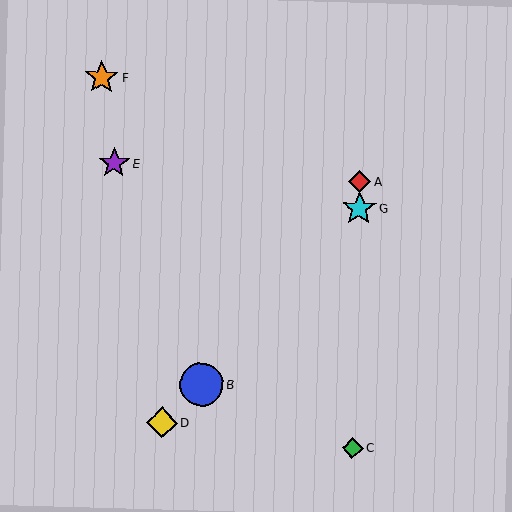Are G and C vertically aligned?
Yes, both are at x≈359.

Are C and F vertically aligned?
No, C is at x≈352 and F is at x≈102.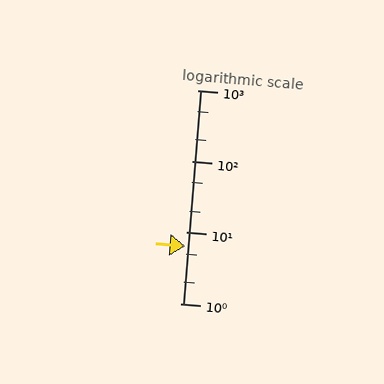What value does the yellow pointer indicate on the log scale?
The pointer indicates approximately 6.3.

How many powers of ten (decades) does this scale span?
The scale spans 3 decades, from 1 to 1000.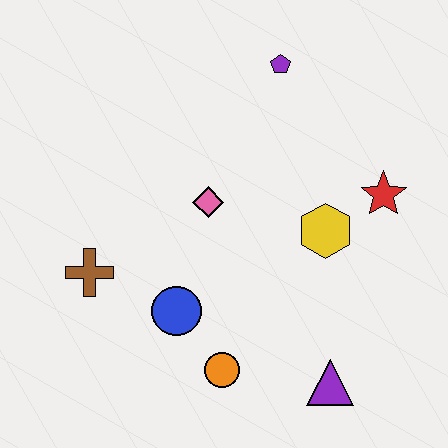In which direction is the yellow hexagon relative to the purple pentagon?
The yellow hexagon is below the purple pentagon.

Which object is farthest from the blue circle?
The purple pentagon is farthest from the blue circle.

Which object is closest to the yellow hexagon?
The red star is closest to the yellow hexagon.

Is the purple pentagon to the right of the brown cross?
Yes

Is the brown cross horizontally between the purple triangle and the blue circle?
No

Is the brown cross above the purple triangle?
Yes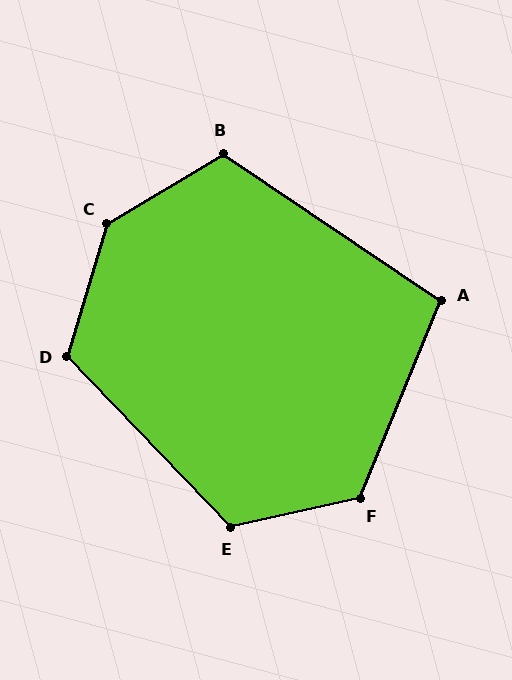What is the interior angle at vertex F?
Approximately 125 degrees (obtuse).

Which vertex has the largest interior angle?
C, at approximately 137 degrees.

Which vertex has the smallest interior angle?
A, at approximately 102 degrees.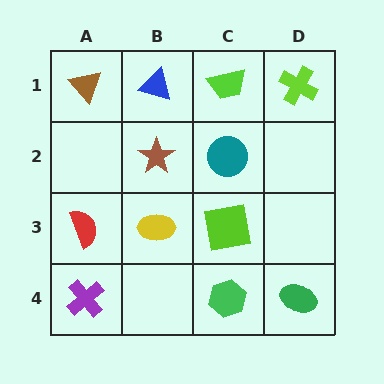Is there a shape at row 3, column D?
No, that cell is empty.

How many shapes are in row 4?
3 shapes.